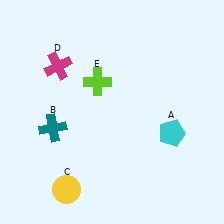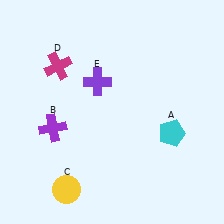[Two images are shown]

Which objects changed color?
B changed from teal to purple. E changed from lime to purple.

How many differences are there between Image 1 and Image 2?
There are 2 differences between the two images.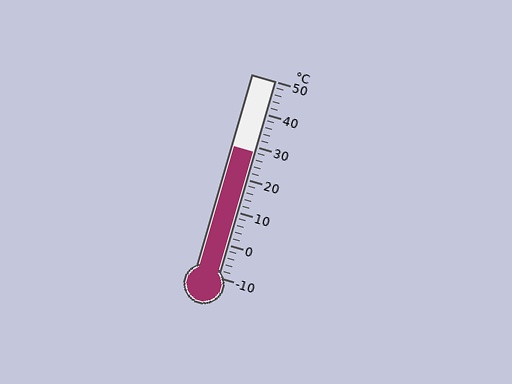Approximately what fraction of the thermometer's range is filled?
The thermometer is filled to approximately 65% of its range.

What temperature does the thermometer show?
The thermometer shows approximately 28°C.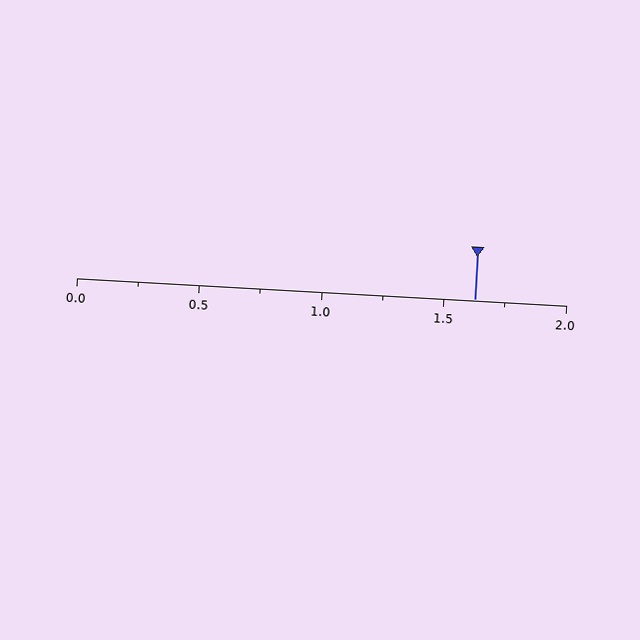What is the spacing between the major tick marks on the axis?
The major ticks are spaced 0.5 apart.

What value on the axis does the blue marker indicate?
The marker indicates approximately 1.62.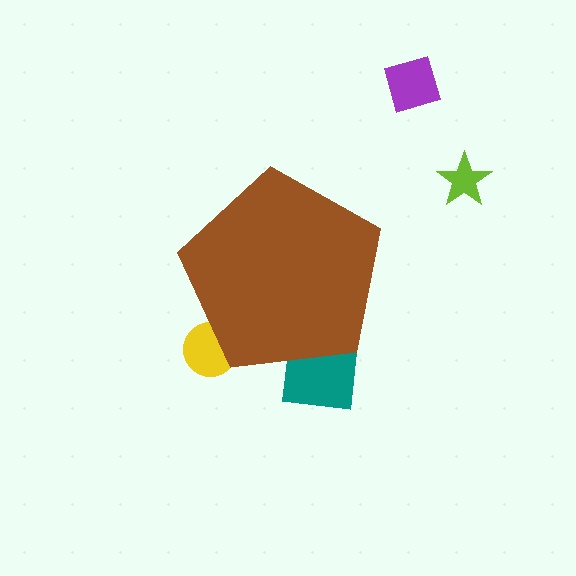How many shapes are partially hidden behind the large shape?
2 shapes are partially hidden.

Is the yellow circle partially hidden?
Yes, the yellow circle is partially hidden behind the brown pentagon.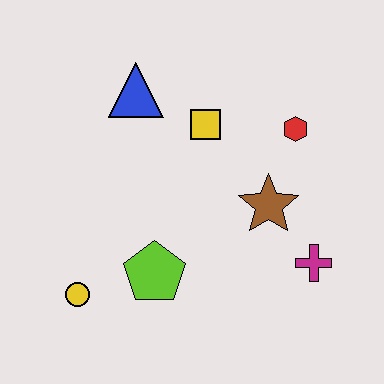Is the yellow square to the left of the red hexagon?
Yes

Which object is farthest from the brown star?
The yellow circle is farthest from the brown star.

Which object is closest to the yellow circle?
The lime pentagon is closest to the yellow circle.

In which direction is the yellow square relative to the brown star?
The yellow square is above the brown star.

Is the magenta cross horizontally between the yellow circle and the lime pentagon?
No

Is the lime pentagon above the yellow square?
No